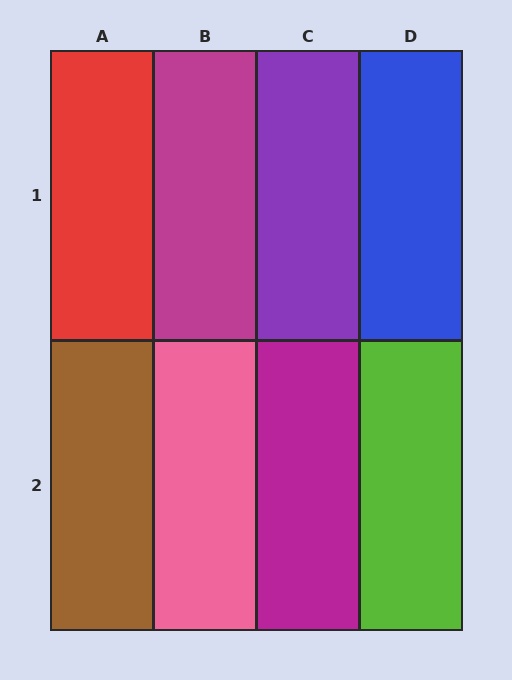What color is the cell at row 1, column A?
Red.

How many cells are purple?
1 cell is purple.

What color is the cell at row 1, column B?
Magenta.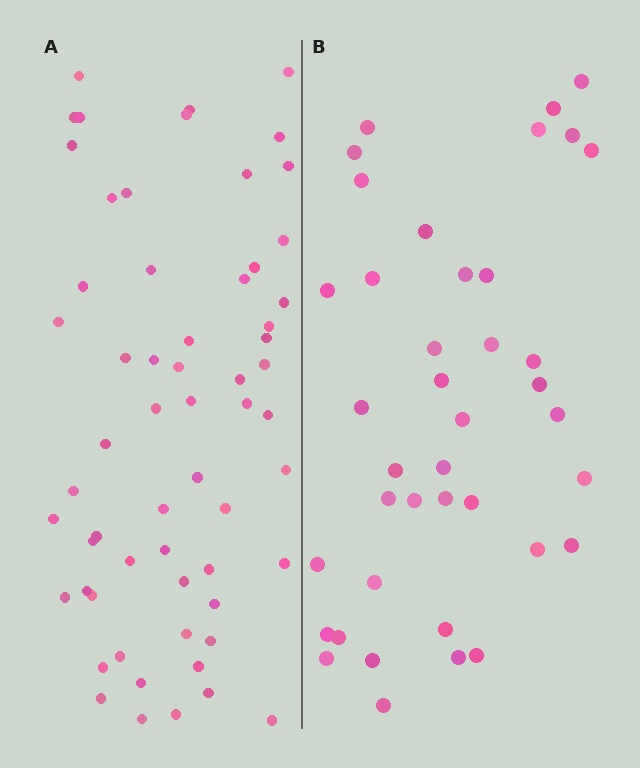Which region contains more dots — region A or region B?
Region A (the left region) has more dots.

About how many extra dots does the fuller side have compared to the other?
Region A has approximately 20 more dots than region B.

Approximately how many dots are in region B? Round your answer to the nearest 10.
About 40 dots.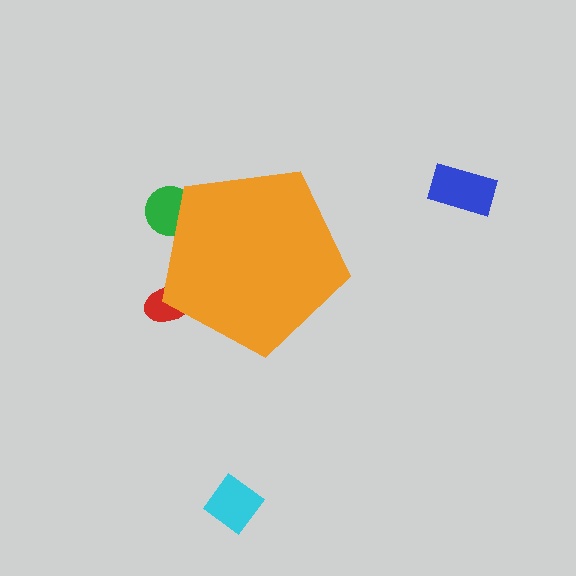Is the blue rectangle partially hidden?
No, the blue rectangle is fully visible.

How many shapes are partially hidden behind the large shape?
2 shapes are partially hidden.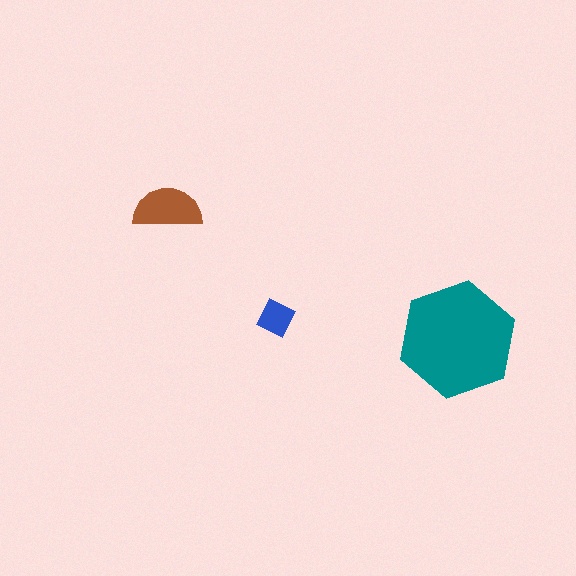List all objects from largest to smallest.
The teal hexagon, the brown semicircle, the blue diamond.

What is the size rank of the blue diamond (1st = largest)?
3rd.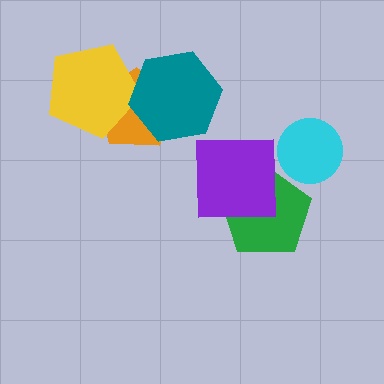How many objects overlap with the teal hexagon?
2 objects overlap with the teal hexagon.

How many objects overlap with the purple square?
1 object overlaps with the purple square.